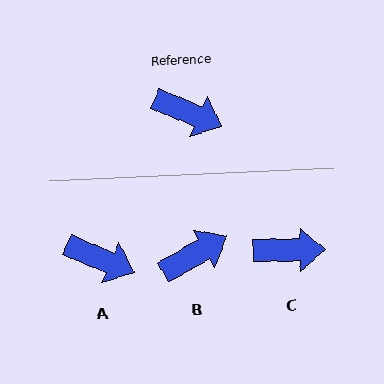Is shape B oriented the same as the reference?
No, it is off by about 53 degrees.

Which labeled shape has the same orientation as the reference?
A.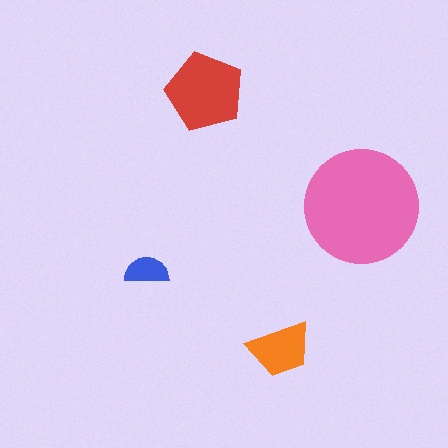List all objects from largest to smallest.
The pink circle, the red pentagon, the orange trapezoid, the blue semicircle.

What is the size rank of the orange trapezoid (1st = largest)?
3rd.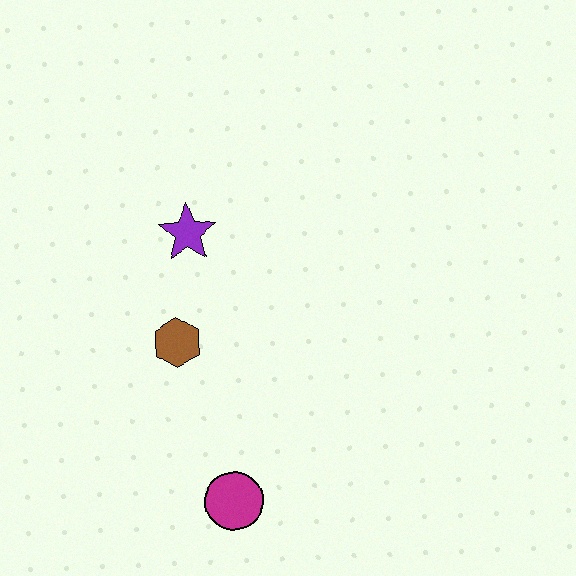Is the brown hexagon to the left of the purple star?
Yes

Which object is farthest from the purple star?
The magenta circle is farthest from the purple star.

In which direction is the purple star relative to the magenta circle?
The purple star is above the magenta circle.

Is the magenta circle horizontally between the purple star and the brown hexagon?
No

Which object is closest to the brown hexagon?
The purple star is closest to the brown hexagon.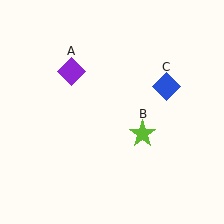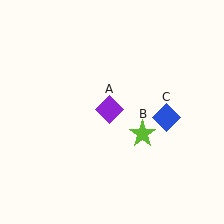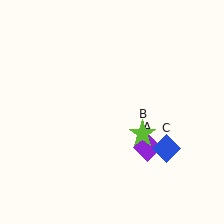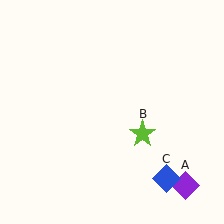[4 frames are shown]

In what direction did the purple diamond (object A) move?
The purple diamond (object A) moved down and to the right.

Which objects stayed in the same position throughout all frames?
Lime star (object B) remained stationary.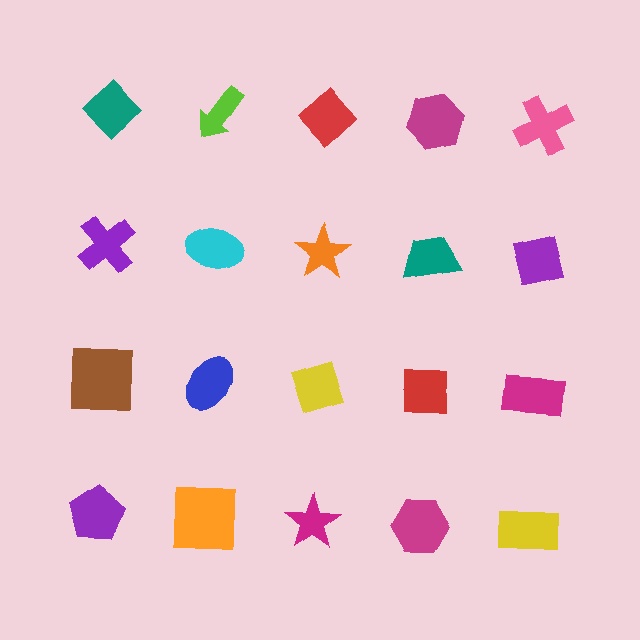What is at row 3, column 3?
A yellow diamond.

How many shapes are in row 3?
5 shapes.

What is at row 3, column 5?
A magenta rectangle.